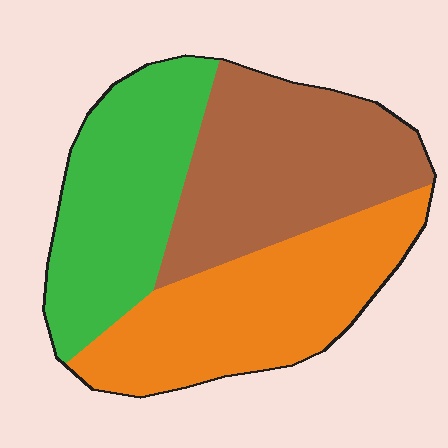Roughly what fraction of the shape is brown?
Brown takes up about one third (1/3) of the shape.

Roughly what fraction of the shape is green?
Green covers about 30% of the shape.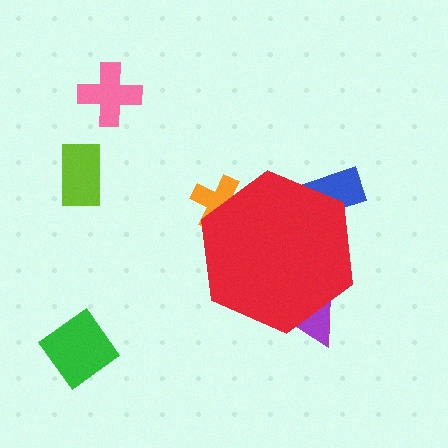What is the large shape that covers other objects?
A red hexagon.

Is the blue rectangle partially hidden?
Yes, the blue rectangle is partially hidden behind the red hexagon.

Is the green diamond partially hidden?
No, the green diamond is fully visible.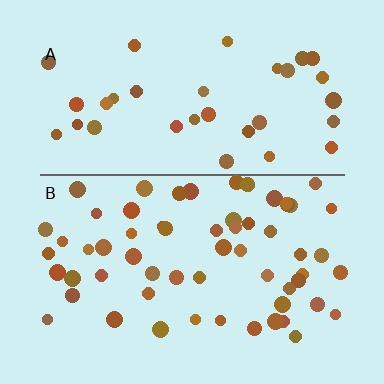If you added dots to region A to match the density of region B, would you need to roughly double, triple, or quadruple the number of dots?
Approximately double.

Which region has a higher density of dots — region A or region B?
B (the bottom).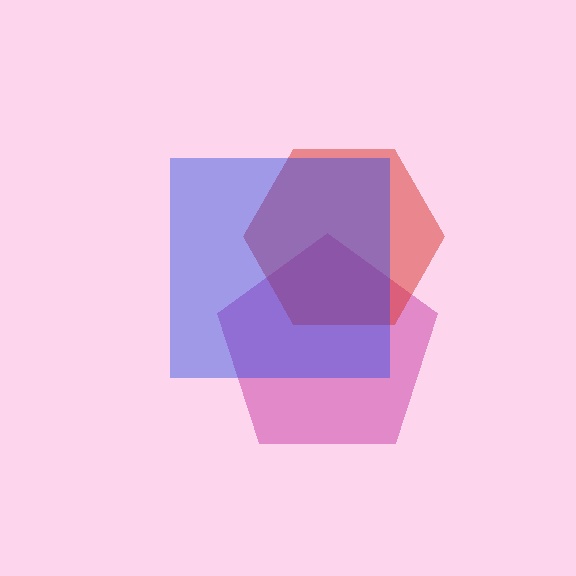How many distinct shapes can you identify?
There are 3 distinct shapes: a magenta pentagon, a red hexagon, a blue square.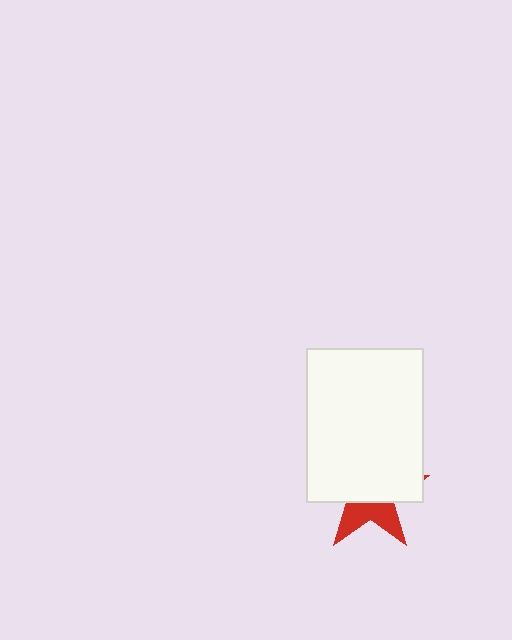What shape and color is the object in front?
The object in front is a white rectangle.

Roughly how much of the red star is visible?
A small part of it is visible (roughly 36%).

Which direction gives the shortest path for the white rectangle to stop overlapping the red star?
Moving up gives the shortest separation.